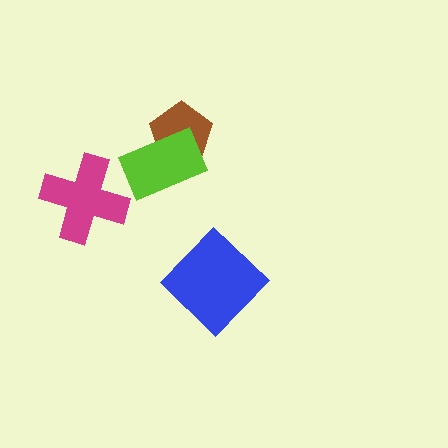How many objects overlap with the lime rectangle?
1 object overlaps with the lime rectangle.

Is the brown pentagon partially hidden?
Yes, it is partially covered by another shape.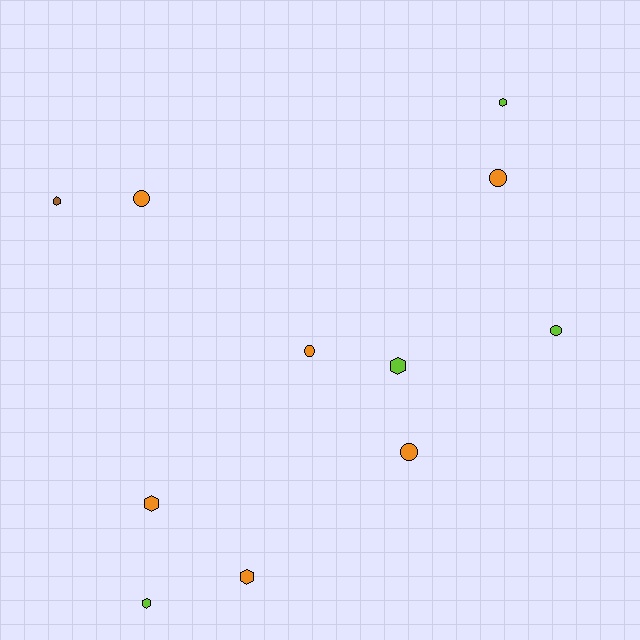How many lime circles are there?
There is 1 lime circle.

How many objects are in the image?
There are 11 objects.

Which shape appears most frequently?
Hexagon, with 6 objects.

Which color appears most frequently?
Orange, with 6 objects.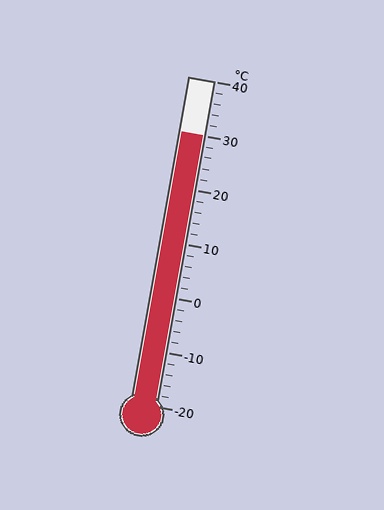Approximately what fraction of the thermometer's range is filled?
The thermometer is filled to approximately 85% of its range.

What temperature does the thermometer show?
The thermometer shows approximately 30°C.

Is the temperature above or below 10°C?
The temperature is above 10°C.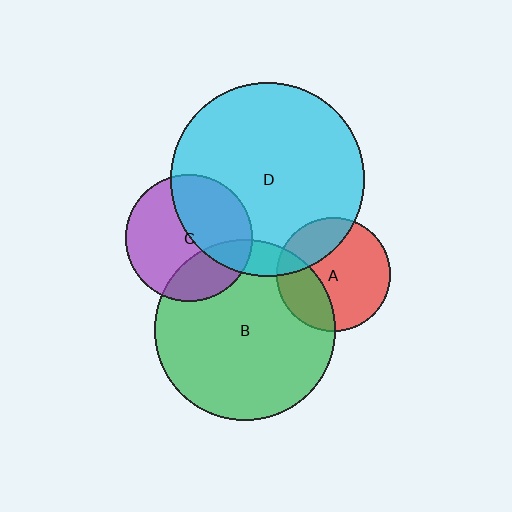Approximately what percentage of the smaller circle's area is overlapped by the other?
Approximately 25%.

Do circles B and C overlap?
Yes.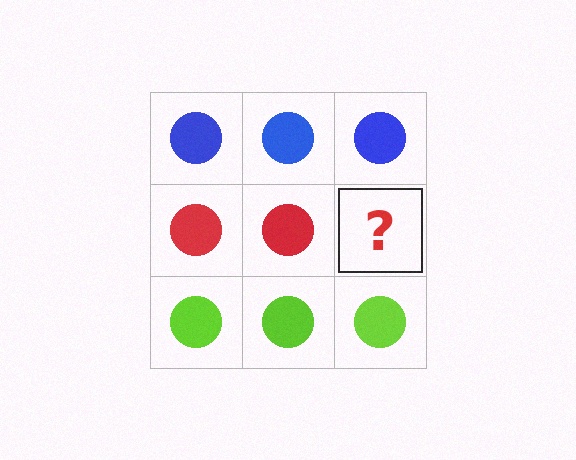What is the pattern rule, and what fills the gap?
The rule is that each row has a consistent color. The gap should be filled with a red circle.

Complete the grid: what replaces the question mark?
The question mark should be replaced with a red circle.